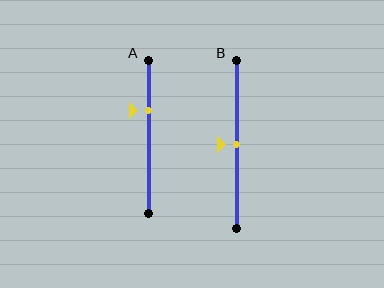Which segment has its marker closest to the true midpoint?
Segment B has its marker closest to the true midpoint.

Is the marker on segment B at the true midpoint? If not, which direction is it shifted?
Yes, the marker on segment B is at the true midpoint.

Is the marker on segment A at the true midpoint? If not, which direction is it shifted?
No, the marker on segment A is shifted upward by about 17% of the segment length.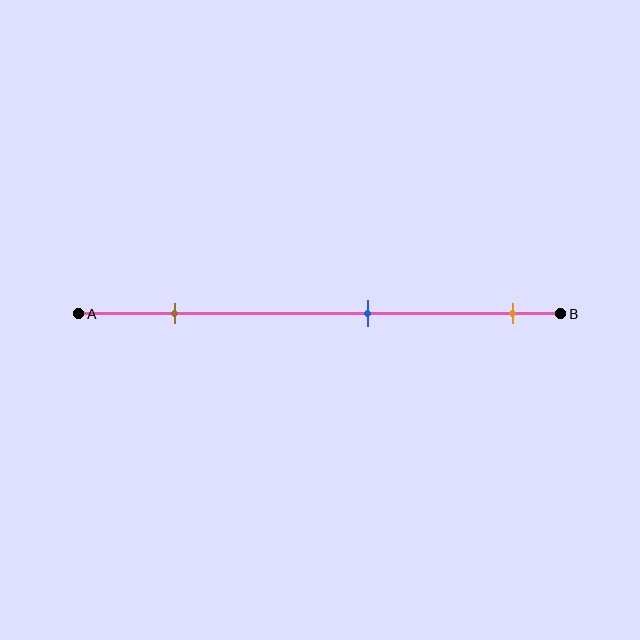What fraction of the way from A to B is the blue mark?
The blue mark is approximately 60% (0.6) of the way from A to B.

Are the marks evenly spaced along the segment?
Yes, the marks are approximately evenly spaced.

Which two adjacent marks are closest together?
The blue and orange marks are the closest adjacent pair.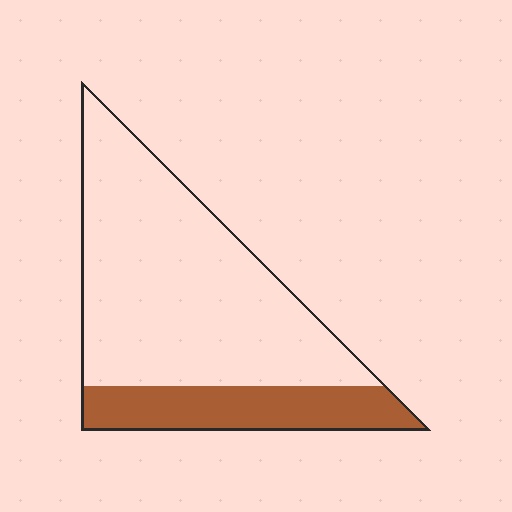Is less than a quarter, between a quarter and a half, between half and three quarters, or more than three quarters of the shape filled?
Less than a quarter.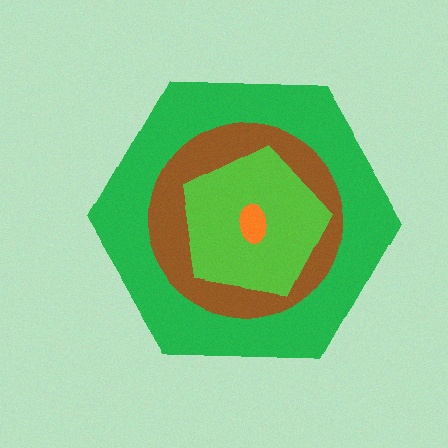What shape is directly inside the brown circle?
The lime pentagon.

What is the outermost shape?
The green hexagon.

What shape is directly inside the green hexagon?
The brown circle.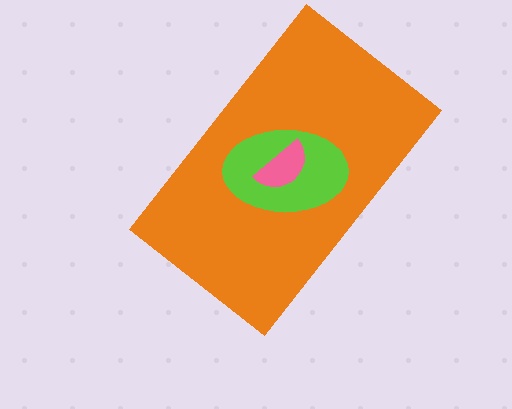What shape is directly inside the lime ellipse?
The pink semicircle.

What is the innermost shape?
The pink semicircle.